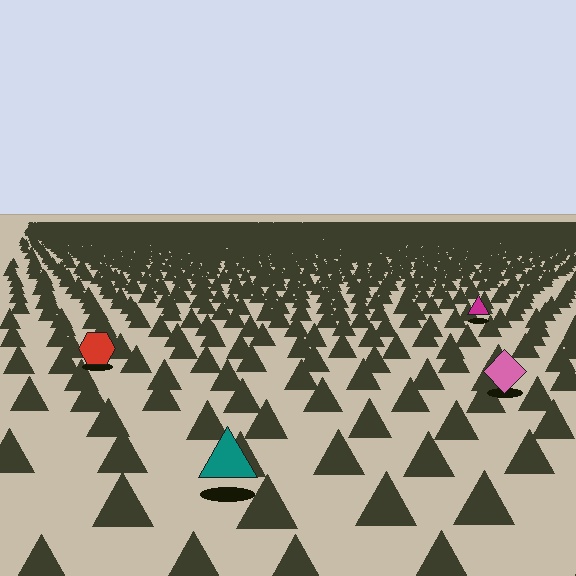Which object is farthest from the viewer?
The magenta triangle is farthest from the viewer. It appears smaller and the ground texture around it is denser.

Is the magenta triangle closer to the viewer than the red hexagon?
No. The red hexagon is closer — you can tell from the texture gradient: the ground texture is coarser near it.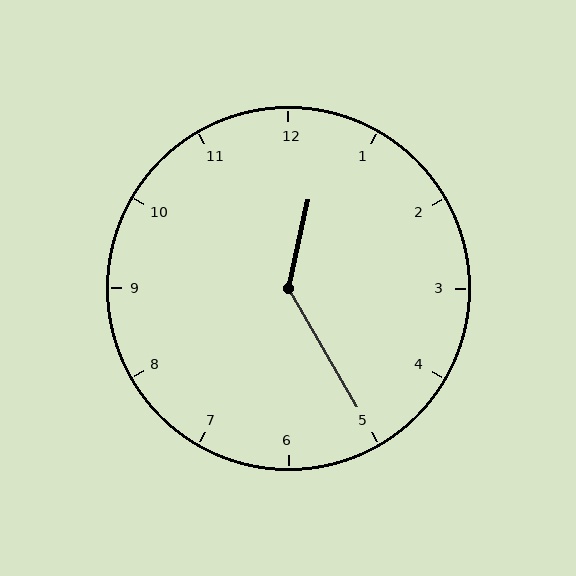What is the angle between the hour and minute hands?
Approximately 138 degrees.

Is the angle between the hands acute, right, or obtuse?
It is obtuse.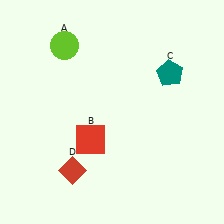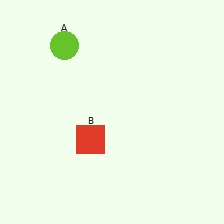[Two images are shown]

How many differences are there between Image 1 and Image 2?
There are 2 differences between the two images.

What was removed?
The red diamond (D), the teal pentagon (C) were removed in Image 2.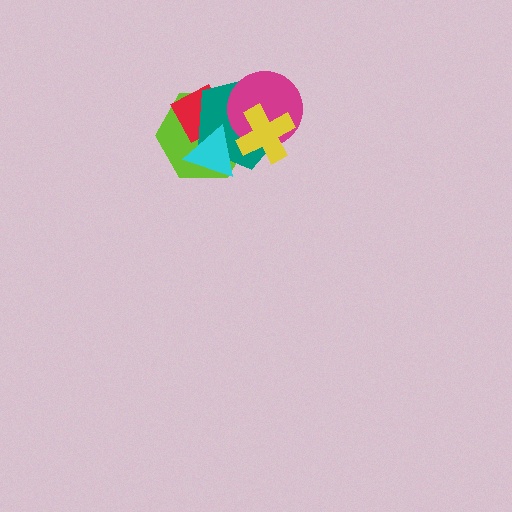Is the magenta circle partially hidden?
Yes, it is partially covered by another shape.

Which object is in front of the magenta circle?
The yellow cross is in front of the magenta circle.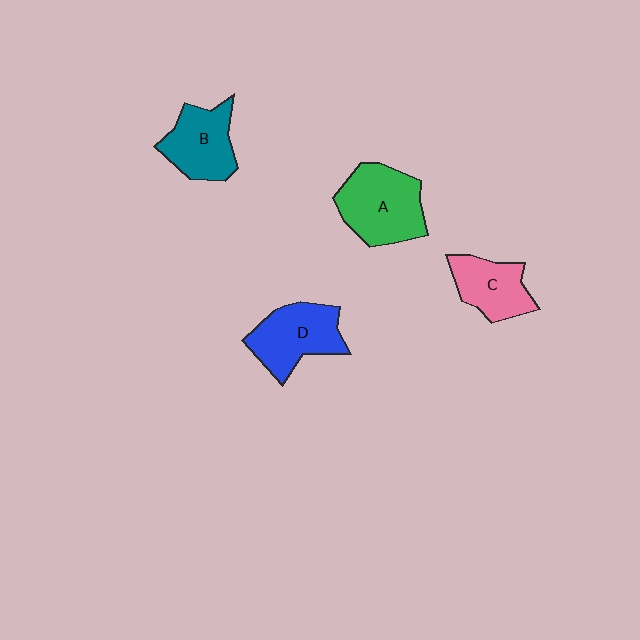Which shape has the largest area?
Shape A (green).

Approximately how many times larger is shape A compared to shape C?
Approximately 1.4 times.